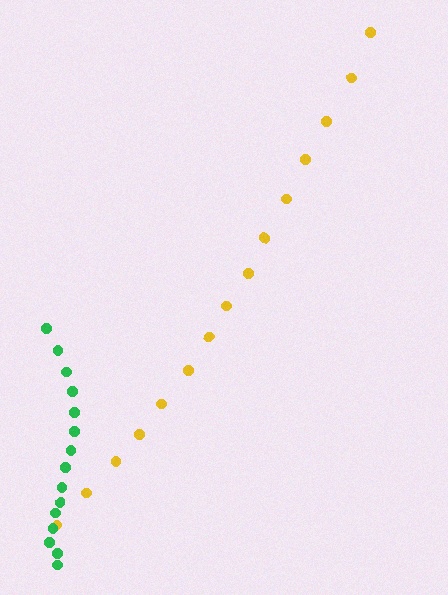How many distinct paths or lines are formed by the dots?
There are 2 distinct paths.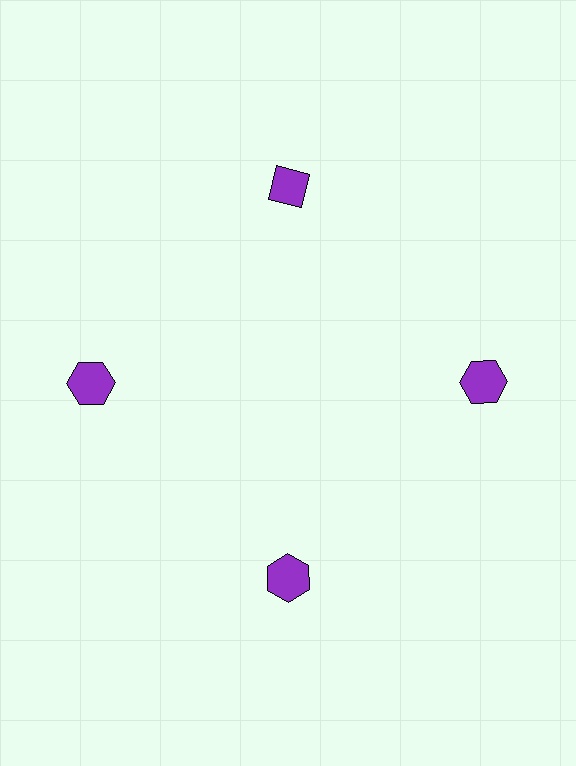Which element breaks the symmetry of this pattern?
The purple diamond at roughly the 12 o'clock position breaks the symmetry. All other shapes are purple hexagons.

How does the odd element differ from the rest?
It has a different shape: diamond instead of hexagon.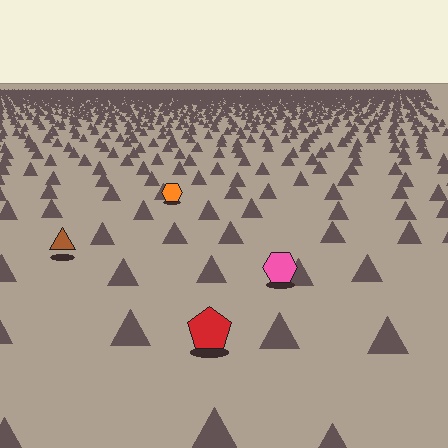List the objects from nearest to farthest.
From nearest to farthest: the red pentagon, the pink hexagon, the brown triangle, the orange hexagon.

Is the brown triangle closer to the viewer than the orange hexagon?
Yes. The brown triangle is closer — you can tell from the texture gradient: the ground texture is coarser near it.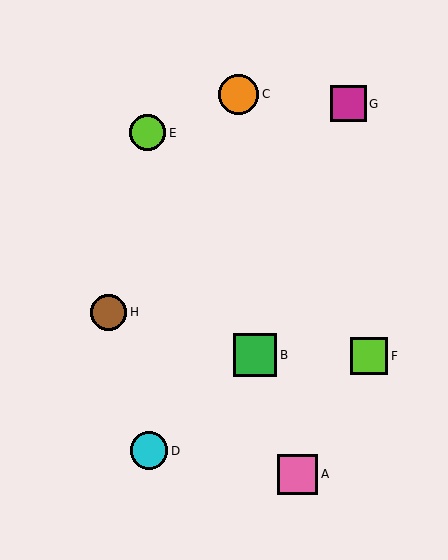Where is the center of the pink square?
The center of the pink square is at (298, 474).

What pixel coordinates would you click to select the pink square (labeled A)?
Click at (298, 474) to select the pink square A.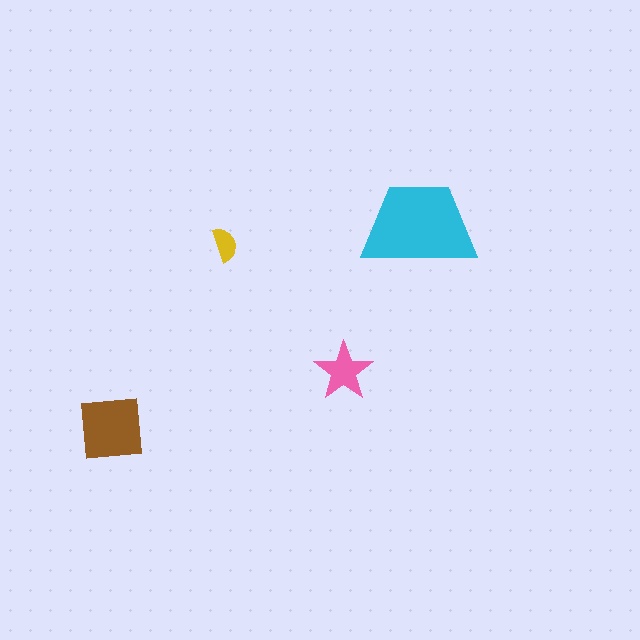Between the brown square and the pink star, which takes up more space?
The brown square.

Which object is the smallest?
The yellow semicircle.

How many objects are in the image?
There are 4 objects in the image.